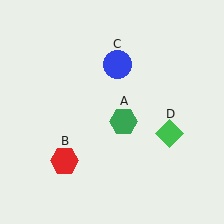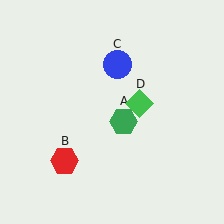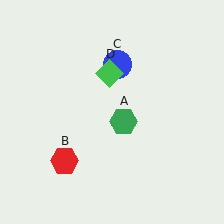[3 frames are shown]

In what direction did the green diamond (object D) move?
The green diamond (object D) moved up and to the left.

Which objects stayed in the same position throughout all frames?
Green hexagon (object A) and red hexagon (object B) and blue circle (object C) remained stationary.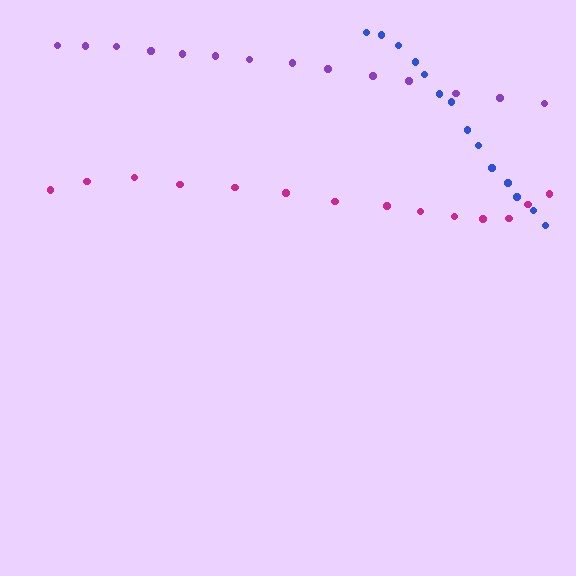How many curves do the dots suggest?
There are 3 distinct paths.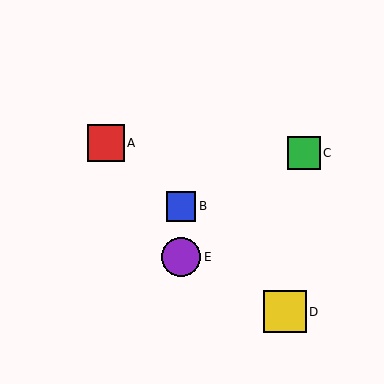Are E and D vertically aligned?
No, E is at x≈181 and D is at x≈285.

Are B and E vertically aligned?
Yes, both are at x≈181.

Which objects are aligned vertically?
Objects B, E are aligned vertically.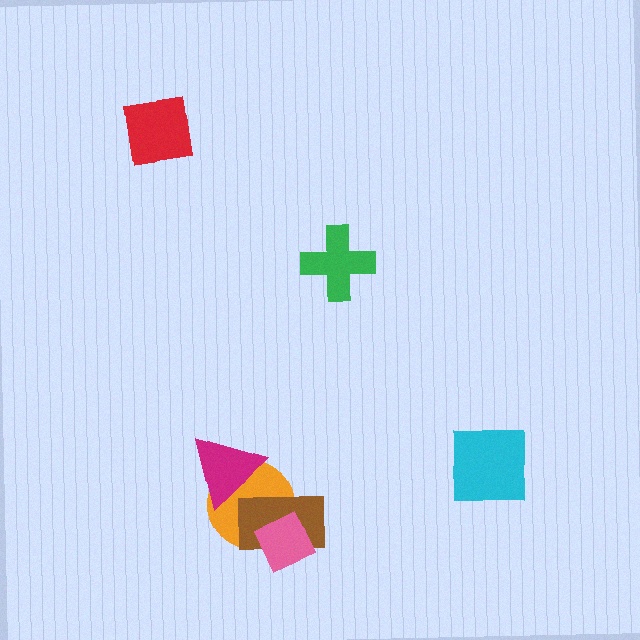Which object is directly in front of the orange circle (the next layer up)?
The brown rectangle is directly in front of the orange circle.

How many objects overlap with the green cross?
0 objects overlap with the green cross.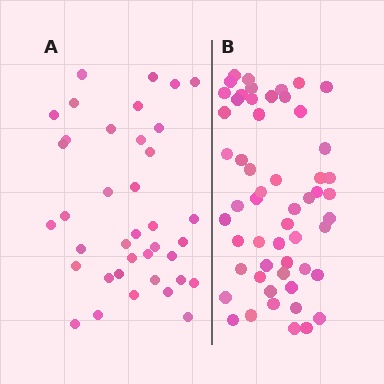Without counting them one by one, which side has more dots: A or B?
Region B (the right region) has more dots.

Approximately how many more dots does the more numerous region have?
Region B has approximately 15 more dots than region A.